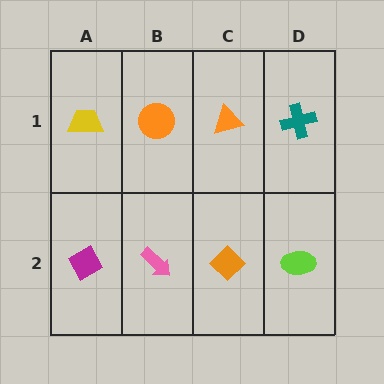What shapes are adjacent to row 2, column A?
A yellow trapezoid (row 1, column A), a pink arrow (row 2, column B).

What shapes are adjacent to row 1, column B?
A pink arrow (row 2, column B), a yellow trapezoid (row 1, column A), an orange triangle (row 1, column C).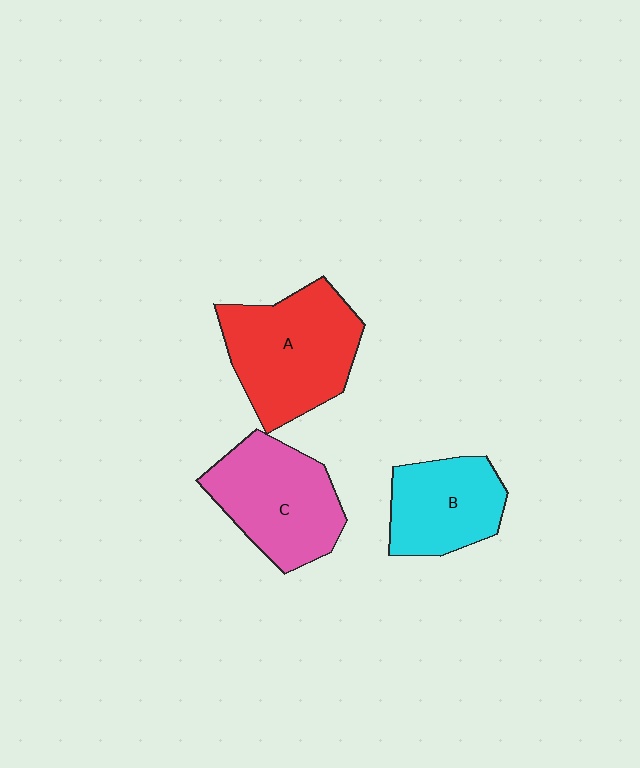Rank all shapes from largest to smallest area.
From largest to smallest: A (red), C (pink), B (cyan).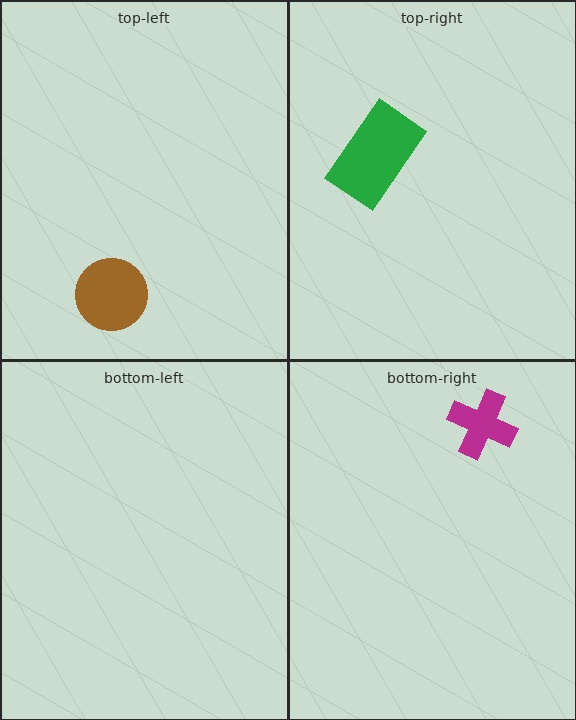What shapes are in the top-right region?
The green rectangle.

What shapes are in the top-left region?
The brown circle.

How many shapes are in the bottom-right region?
1.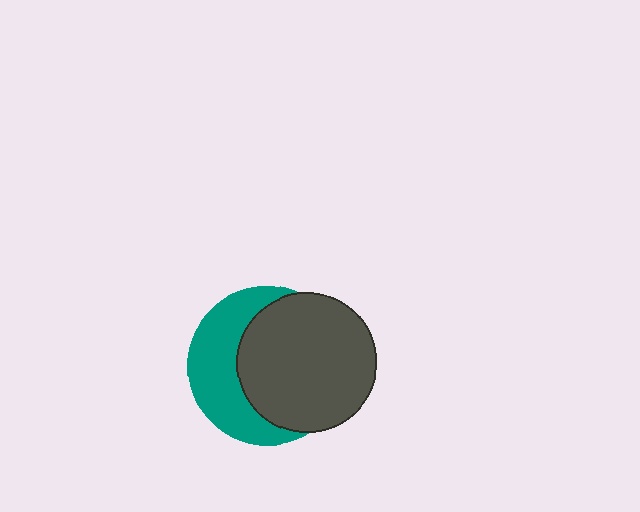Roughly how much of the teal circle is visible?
A small part of it is visible (roughly 41%).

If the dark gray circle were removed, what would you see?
You would see the complete teal circle.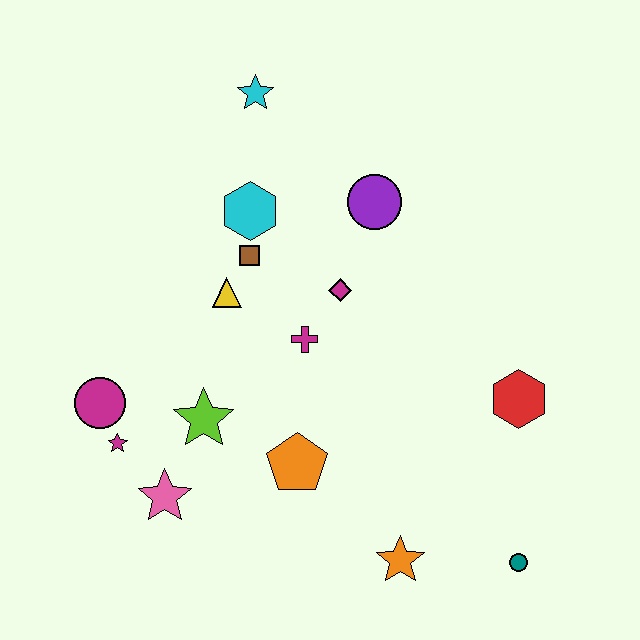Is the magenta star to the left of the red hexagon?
Yes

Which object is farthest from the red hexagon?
The magenta circle is farthest from the red hexagon.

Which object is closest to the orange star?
The teal circle is closest to the orange star.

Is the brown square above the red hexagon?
Yes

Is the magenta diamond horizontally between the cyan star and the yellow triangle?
No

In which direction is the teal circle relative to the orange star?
The teal circle is to the right of the orange star.